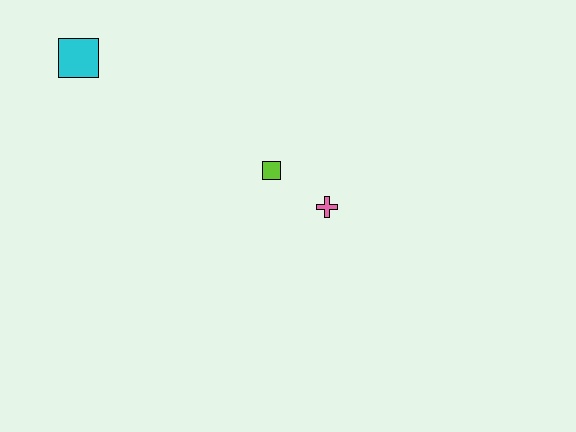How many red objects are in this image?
There are no red objects.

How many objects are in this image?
There are 3 objects.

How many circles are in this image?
There are no circles.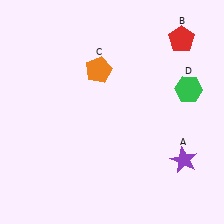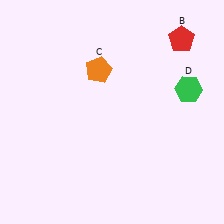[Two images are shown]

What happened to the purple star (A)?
The purple star (A) was removed in Image 2. It was in the bottom-right area of Image 1.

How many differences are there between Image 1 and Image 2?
There is 1 difference between the two images.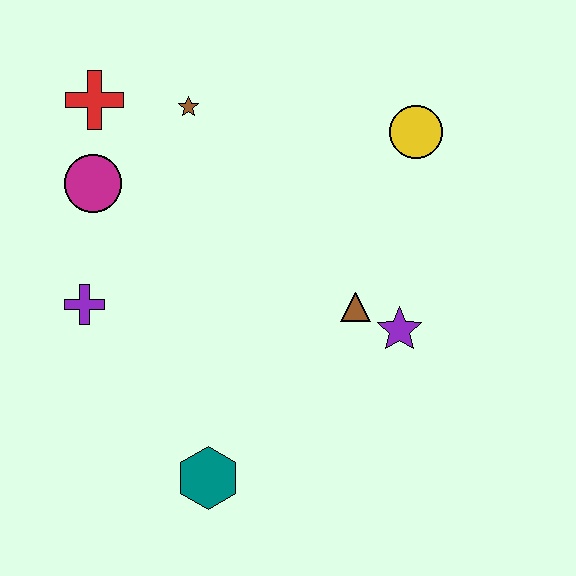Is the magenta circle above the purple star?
Yes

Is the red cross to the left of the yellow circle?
Yes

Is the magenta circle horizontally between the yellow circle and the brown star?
No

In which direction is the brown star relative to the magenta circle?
The brown star is to the right of the magenta circle.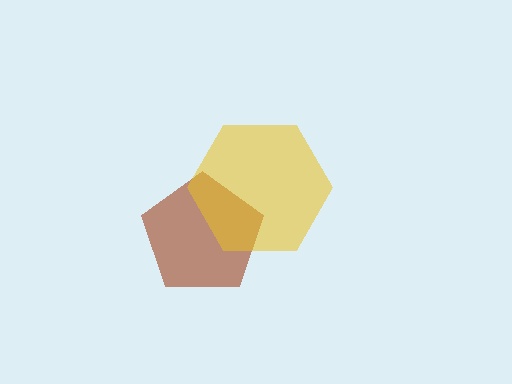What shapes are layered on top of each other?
The layered shapes are: a brown pentagon, a yellow hexagon.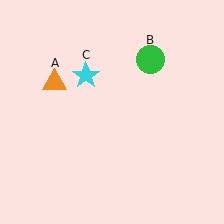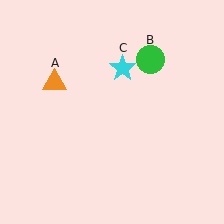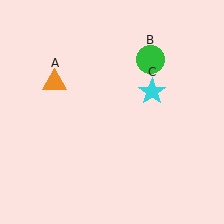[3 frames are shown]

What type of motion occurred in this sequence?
The cyan star (object C) rotated clockwise around the center of the scene.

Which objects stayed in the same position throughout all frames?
Orange triangle (object A) and green circle (object B) remained stationary.